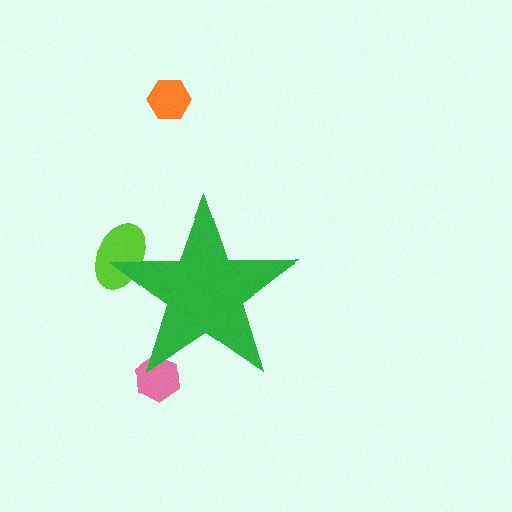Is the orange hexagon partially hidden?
No, the orange hexagon is fully visible.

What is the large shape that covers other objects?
A green star.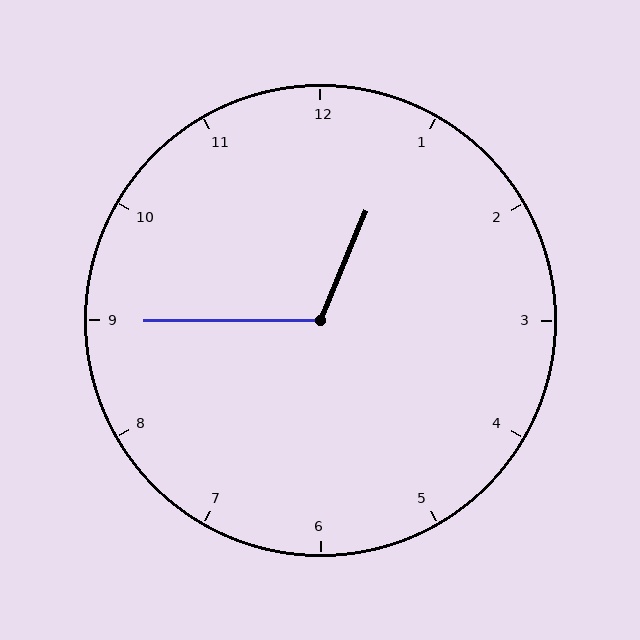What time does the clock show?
12:45.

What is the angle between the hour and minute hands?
Approximately 112 degrees.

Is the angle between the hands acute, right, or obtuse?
It is obtuse.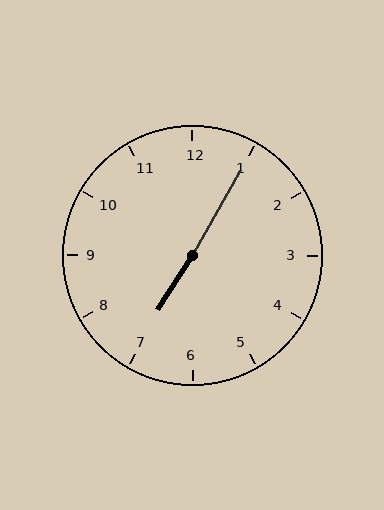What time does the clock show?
7:05.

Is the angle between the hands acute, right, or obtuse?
It is obtuse.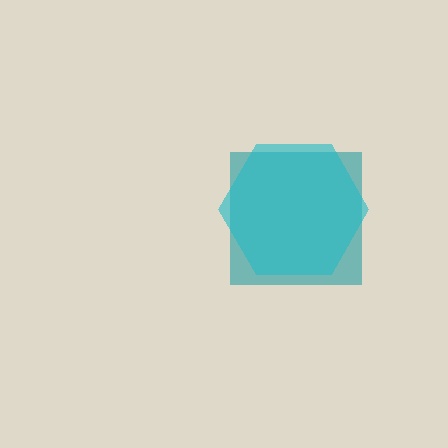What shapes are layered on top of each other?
The layered shapes are: a teal square, a cyan hexagon.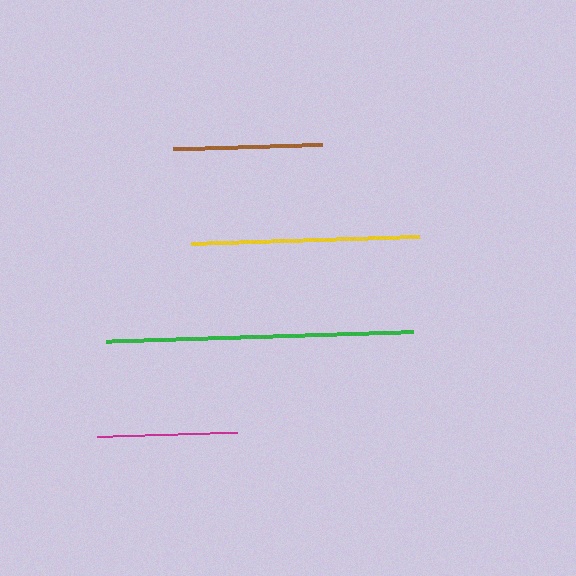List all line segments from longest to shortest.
From longest to shortest: green, yellow, brown, magenta.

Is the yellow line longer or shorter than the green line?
The green line is longer than the yellow line.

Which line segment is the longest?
The green line is the longest at approximately 308 pixels.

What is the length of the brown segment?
The brown segment is approximately 149 pixels long.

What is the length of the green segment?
The green segment is approximately 308 pixels long.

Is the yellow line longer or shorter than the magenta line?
The yellow line is longer than the magenta line.